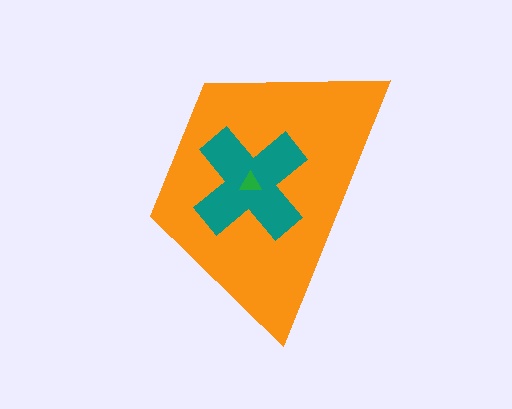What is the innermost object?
The green triangle.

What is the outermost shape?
The orange trapezoid.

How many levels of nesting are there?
3.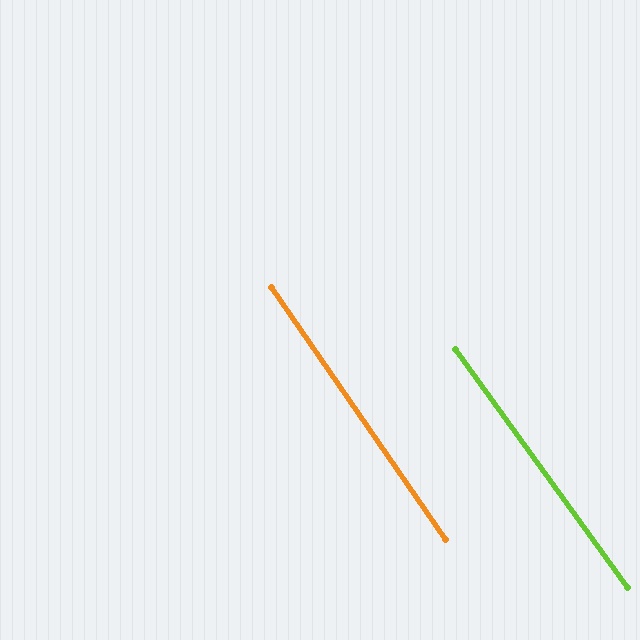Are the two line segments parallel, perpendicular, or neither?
Parallel — their directions differ by only 1.4°.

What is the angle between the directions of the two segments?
Approximately 1 degree.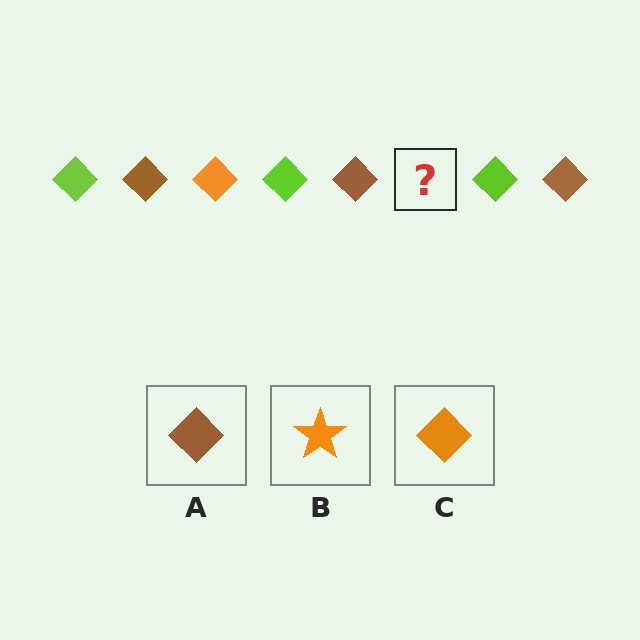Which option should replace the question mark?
Option C.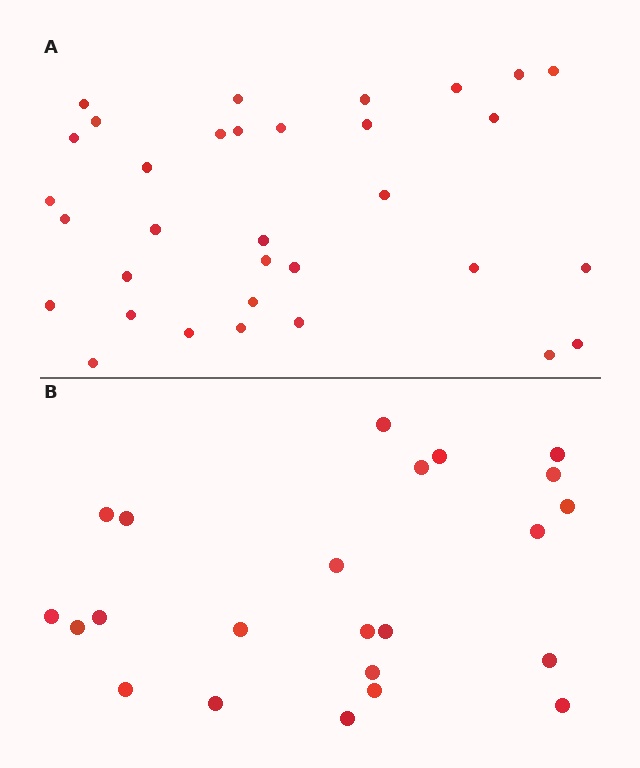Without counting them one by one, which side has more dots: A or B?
Region A (the top region) has more dots.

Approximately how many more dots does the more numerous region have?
Region A has roughly 10 or so more dots than region B.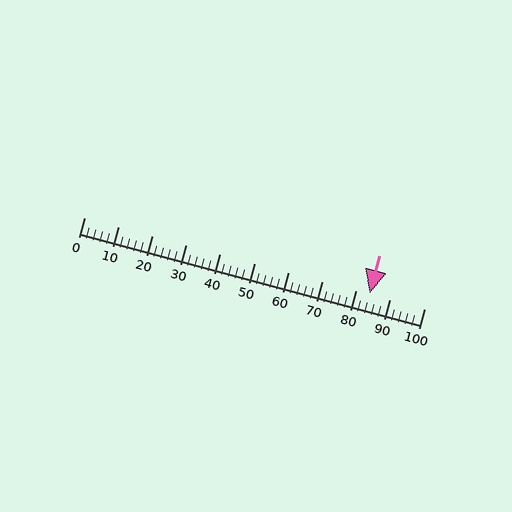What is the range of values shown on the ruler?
The ruler shows values from 0 to 100.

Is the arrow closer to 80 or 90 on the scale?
The arrow is closer to 80.